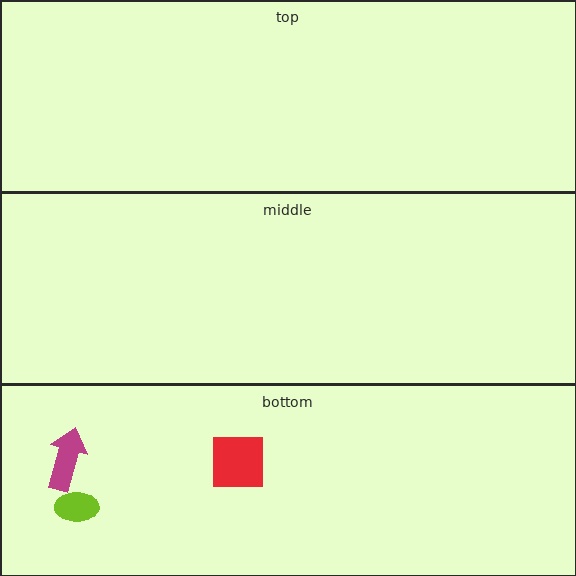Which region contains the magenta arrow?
The bottom region.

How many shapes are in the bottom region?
3.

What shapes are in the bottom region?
The lime ellipse, the red square, the magenta arrow.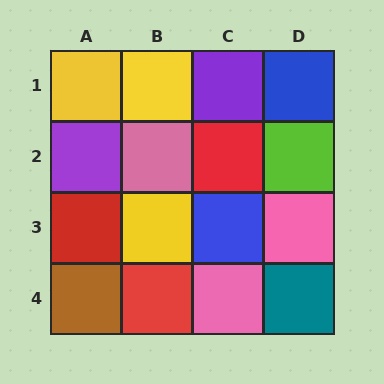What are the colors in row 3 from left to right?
Red, yellow, blue, pink.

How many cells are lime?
1 cell is lime.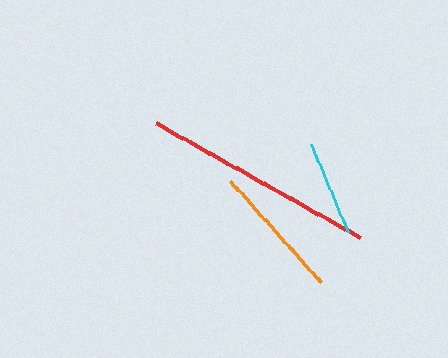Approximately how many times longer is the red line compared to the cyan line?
The red line is approximately 2.4 times the length of the cyan line.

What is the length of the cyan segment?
The cyan segment is approximately 96 pixels long.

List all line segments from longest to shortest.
From longest to shortest: red, orange, cyan.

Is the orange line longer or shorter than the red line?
The red line is longer than the orange line.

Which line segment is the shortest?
The cyan line is the shortest at approximately 96 pixels.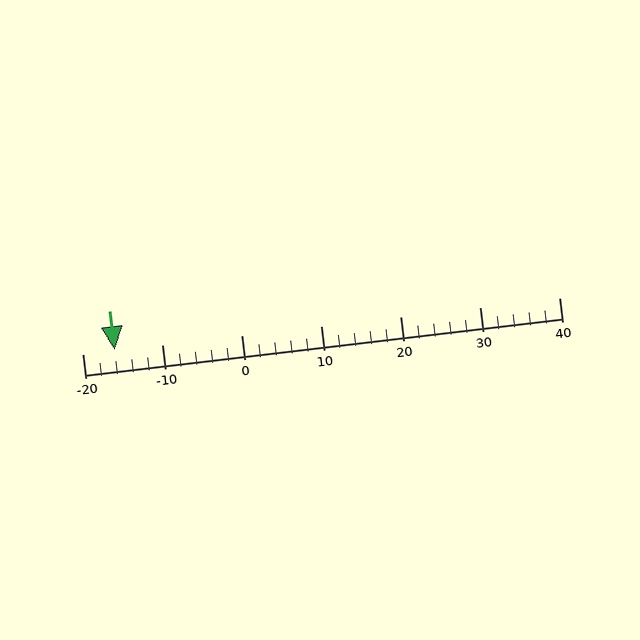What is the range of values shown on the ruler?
The ruler shows values from -20 to 40.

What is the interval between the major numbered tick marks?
The major tick marks are spaced 10 units apart.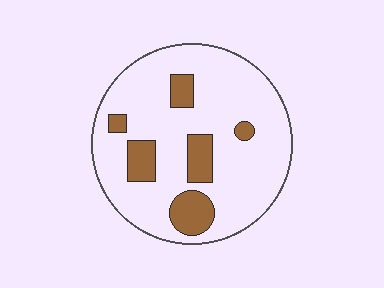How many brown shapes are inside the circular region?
6.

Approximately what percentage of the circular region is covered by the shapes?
Approximately 20%.